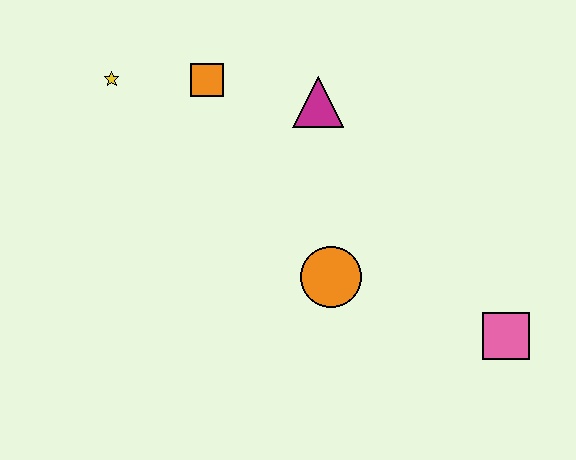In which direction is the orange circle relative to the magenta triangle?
The orange circle is below the magenta triangle.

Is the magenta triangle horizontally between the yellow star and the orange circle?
Yes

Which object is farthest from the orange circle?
The yellow star is farthest from the orange circle.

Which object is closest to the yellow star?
The orange square is closest to the yellow star.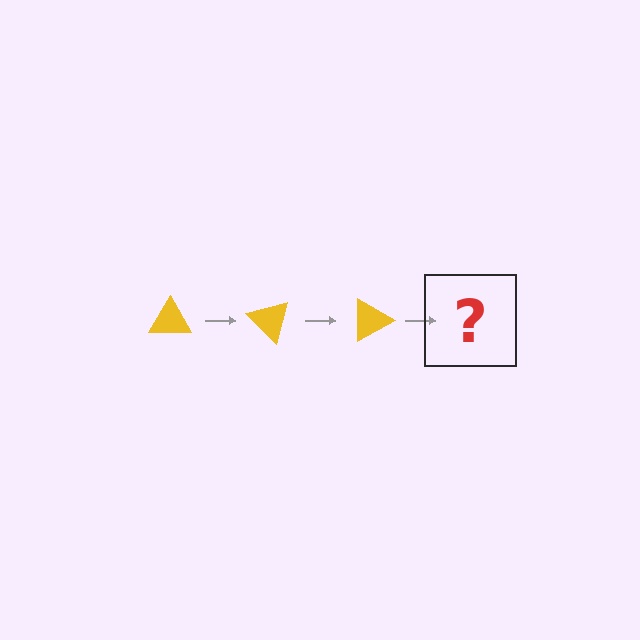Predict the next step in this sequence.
The next step is a yellow triangle rotated 135 degrees.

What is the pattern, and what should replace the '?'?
The pattern is that the triangle rotates 45 degrees each step. The '?' should be a yellow triangle rotated 135 degrees.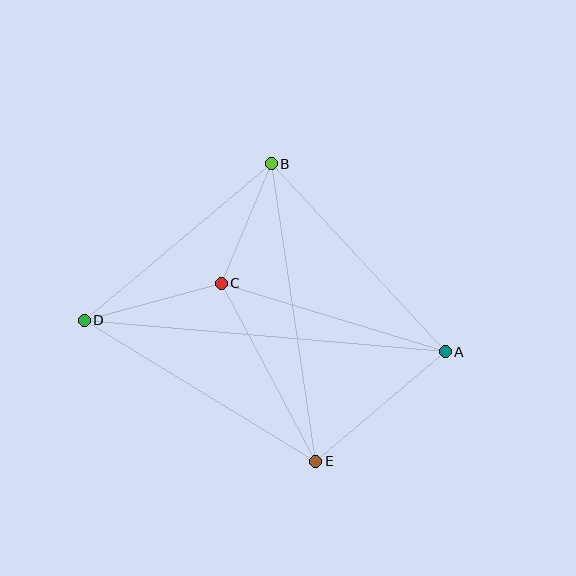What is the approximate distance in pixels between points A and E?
The distance between A and E is approximately 169 pixels.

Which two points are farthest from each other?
Points A and D are farthest from each other.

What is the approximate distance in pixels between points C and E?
The distance between C and E is approximately 202 pixels.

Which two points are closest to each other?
Points B and C are closest to each other.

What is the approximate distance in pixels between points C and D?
The distance between C and D is approximately 142 pixels.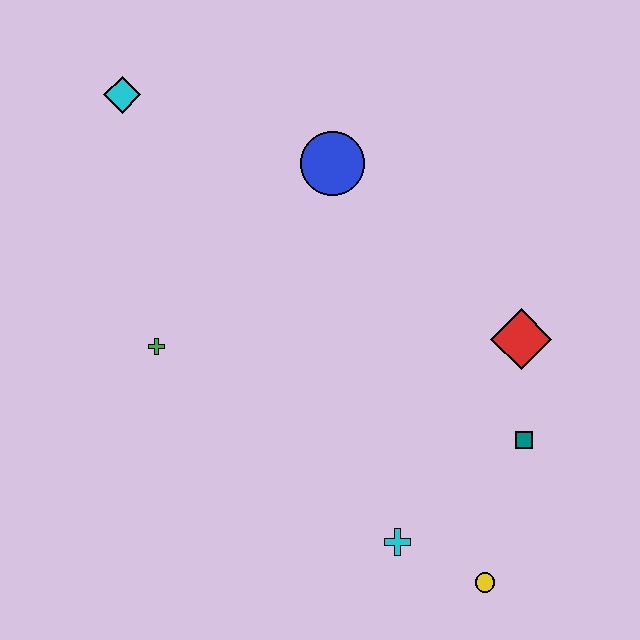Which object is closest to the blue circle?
The cyan diamond is closest to the blue circle.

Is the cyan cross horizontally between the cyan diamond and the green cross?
No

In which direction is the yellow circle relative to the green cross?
The yellow circle is to the right of the green cross.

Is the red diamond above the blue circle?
No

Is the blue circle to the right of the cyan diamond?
Yes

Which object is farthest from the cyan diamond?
The yellow circle is farthest from the cyan diamond.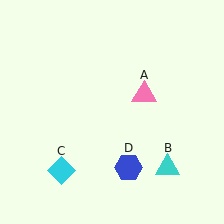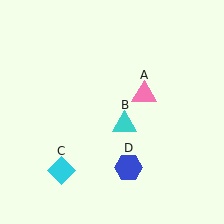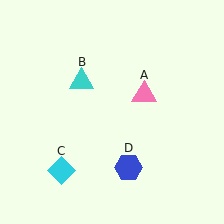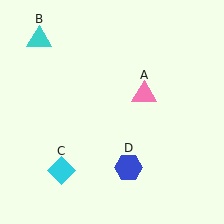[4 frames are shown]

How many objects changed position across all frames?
1 object changed position: cyan triangle (object B).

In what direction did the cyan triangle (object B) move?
The cyan triangle (object B) moved up and to the left.